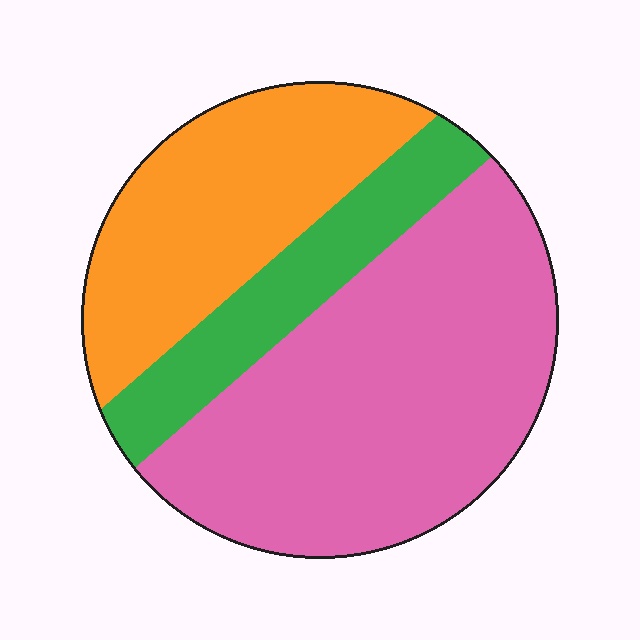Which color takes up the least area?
Green, at roughly 15%.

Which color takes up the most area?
Pink, at roughly 55%.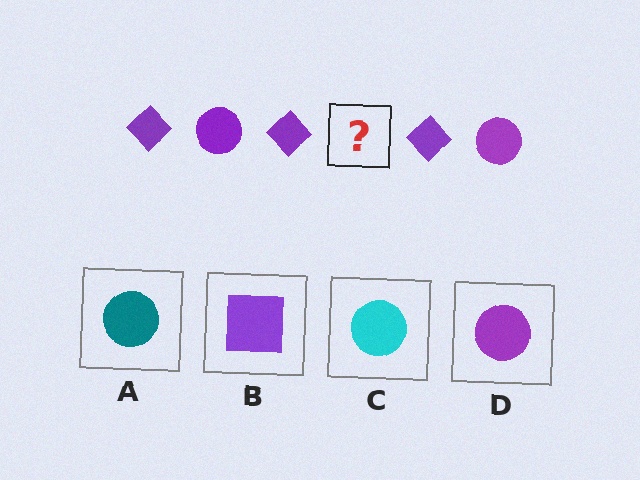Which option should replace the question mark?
Option D.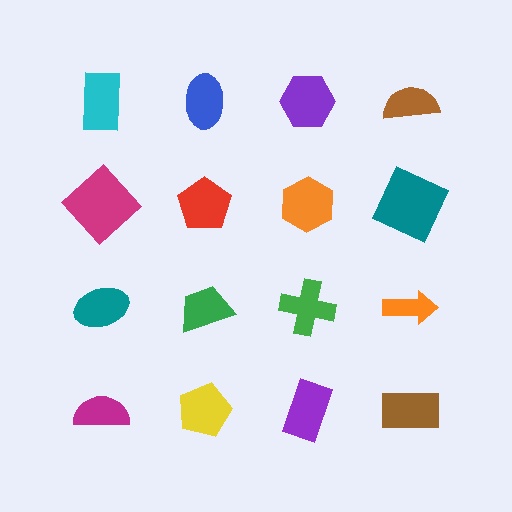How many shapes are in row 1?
4 shapes.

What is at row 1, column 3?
A purple hexagon.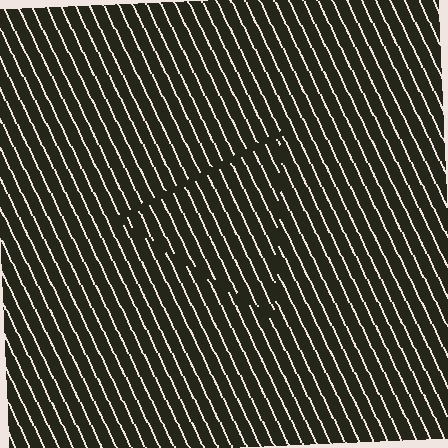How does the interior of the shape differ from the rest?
The interior of the shape contains the same grating, shifted by half a period — the contour is defined by the phase discontinuity where line-ends from the inner and outer gratings abut.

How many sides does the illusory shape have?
3 sides — the line-ends trace a triangle.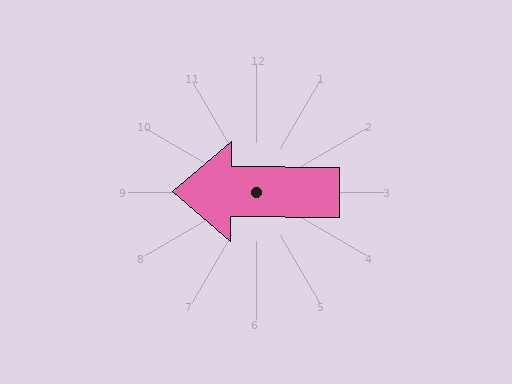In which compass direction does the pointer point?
West.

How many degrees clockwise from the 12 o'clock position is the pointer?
Approximately 270 degrees.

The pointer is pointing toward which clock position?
Roughly 9 o'clock.